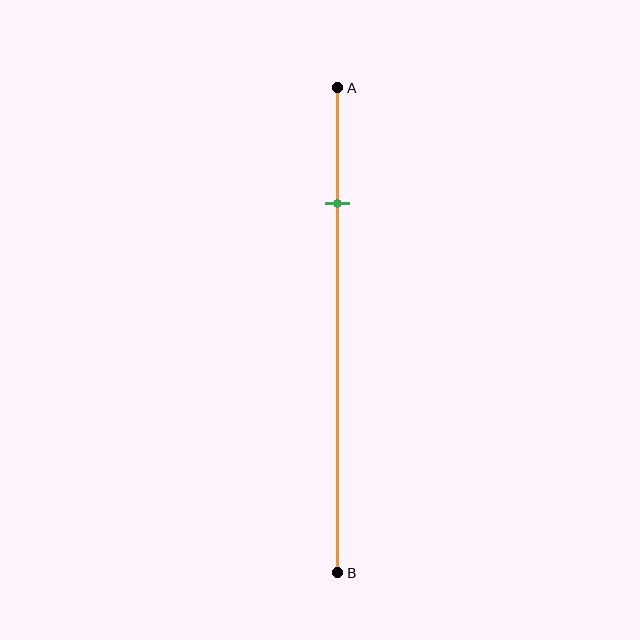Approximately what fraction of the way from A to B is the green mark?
The green mark is approximately 25% of the way from A to B.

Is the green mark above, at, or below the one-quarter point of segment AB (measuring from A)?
The green mark is approximately at the one-quarter point of segment AB.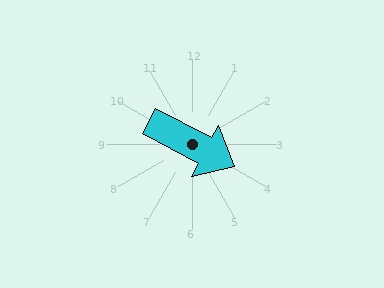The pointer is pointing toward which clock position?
Roughly 4 o'clock.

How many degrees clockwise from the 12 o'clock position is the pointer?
Approximately 118 degrees.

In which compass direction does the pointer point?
Southeast.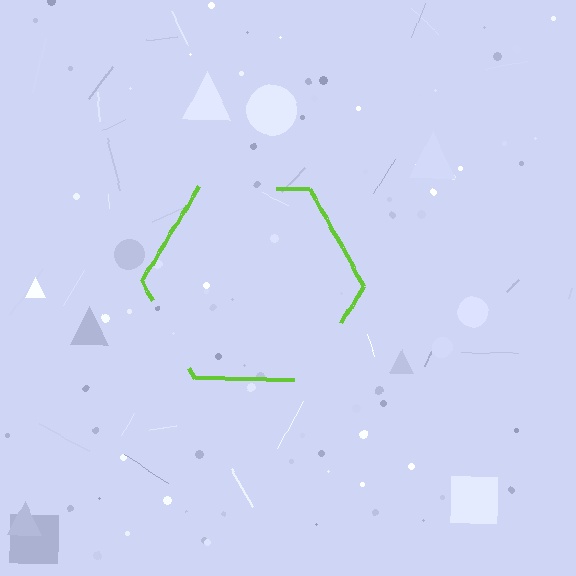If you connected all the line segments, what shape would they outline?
They would outline a hexagon.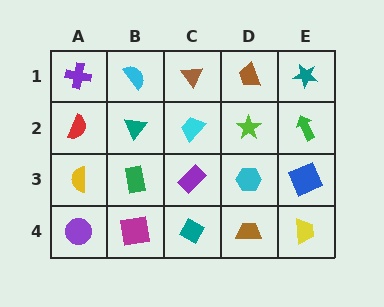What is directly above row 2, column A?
A purple cross.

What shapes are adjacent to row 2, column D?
A brown trapezoid (row 1, column D), a cyan hexagon (row 3, column D), a cyan trapezoid (row 2, column C), a green arrow (row 2, column E).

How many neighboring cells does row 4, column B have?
3.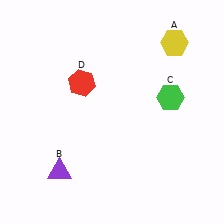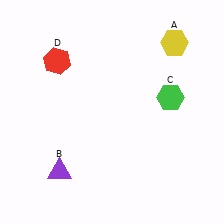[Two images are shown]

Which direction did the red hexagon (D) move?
The red hexagon (D) moved left.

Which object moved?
The red hexagon (D) moved left.